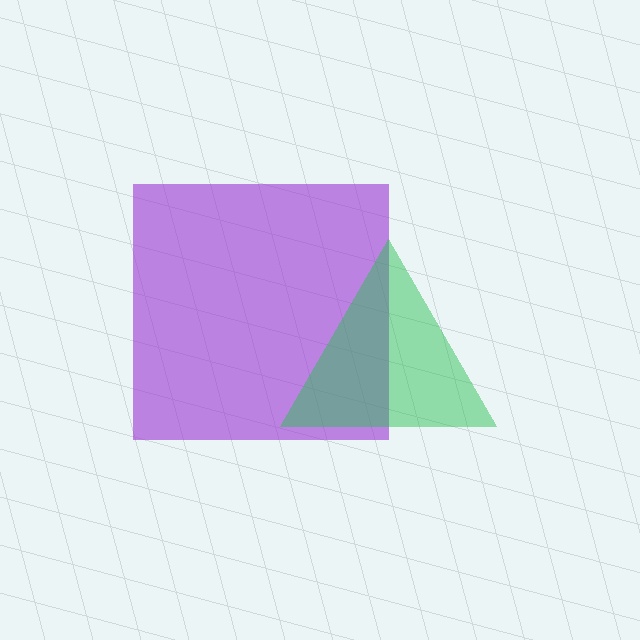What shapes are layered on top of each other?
The layered shapes are: a purple square, a green triangle.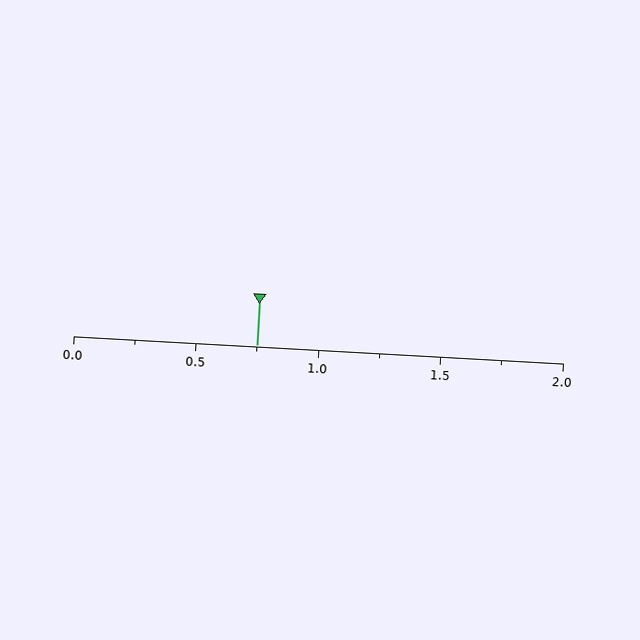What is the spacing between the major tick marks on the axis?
The major ticks are spaced 0.5 apart.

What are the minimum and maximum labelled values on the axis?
The axis runs from 0.0 to 2.0.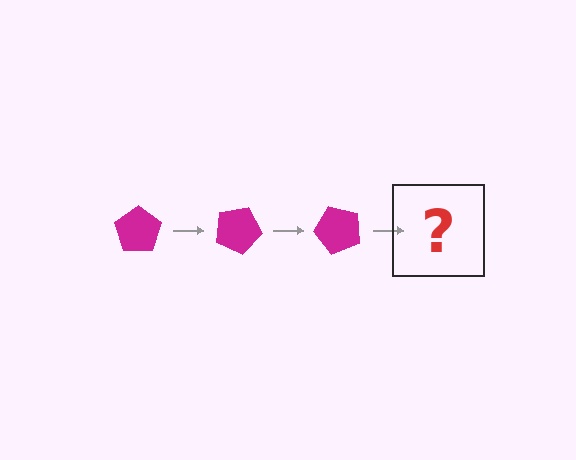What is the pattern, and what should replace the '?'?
The pattern is that the pentagon rotates 25 degrees each step. The '?' should be a magenta pentagon rotated 75 degrees.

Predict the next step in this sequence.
The next step is a magenta pentagon rotated 75 degrees.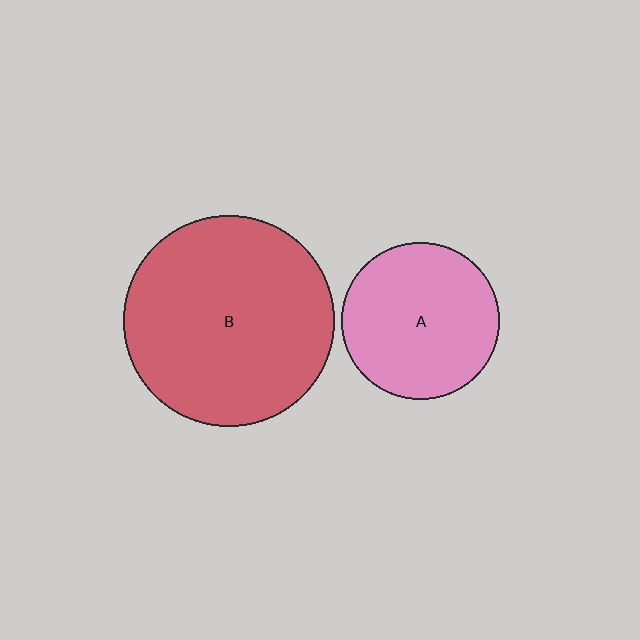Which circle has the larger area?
Circle B (red).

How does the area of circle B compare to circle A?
Approximately 1.8 times.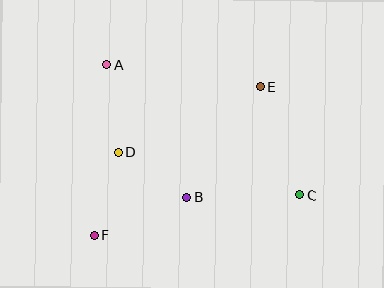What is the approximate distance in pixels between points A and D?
The distance between A and D is approximately 88 pixels.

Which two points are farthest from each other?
Points A and C are farthest from each other.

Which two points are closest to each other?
Points B and D are closest to each other.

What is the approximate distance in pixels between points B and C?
The distance between B and C is approximately 113 pixels.